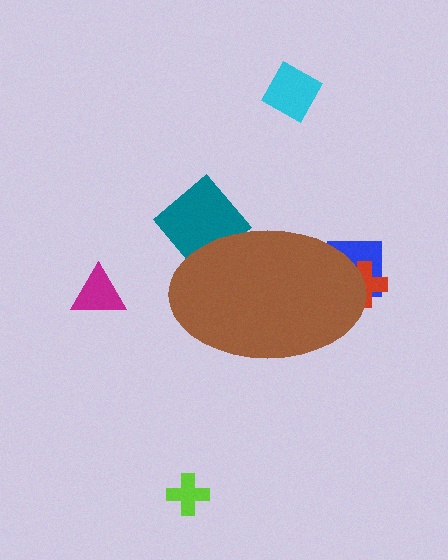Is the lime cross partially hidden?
No, the lime cross is fully visible.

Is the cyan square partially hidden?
No, the cyan square is fully visible.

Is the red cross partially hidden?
Yes, the red cross is partially hidden behind the brown ellipse.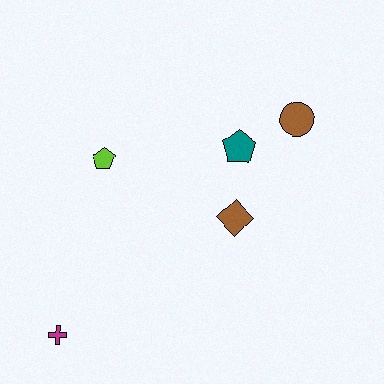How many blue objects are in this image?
There are no blue objects.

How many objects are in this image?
There are 5 objects.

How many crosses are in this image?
There is 1 cross.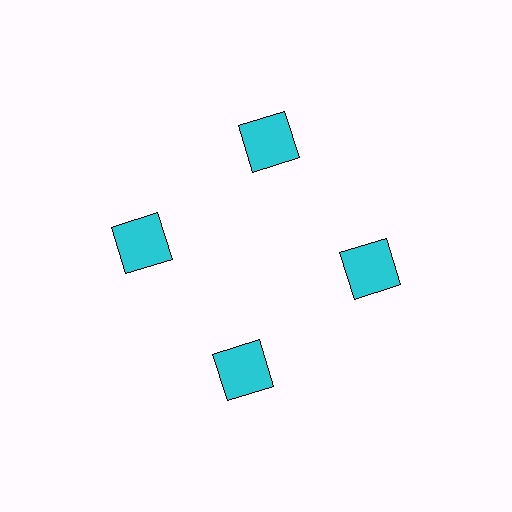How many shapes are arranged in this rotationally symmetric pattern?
There are 4 shapes, arranged in 4 groups of 1.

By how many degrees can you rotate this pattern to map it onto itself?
The pattern maps onto itself every 90 degrees of rotation.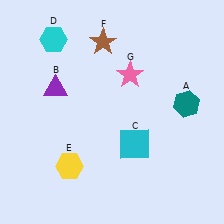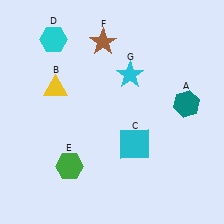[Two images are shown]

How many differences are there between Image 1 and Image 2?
There are 3 differences between the two images.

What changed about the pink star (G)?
In Image 1, G is pink. In Image 2, it changed to cyan.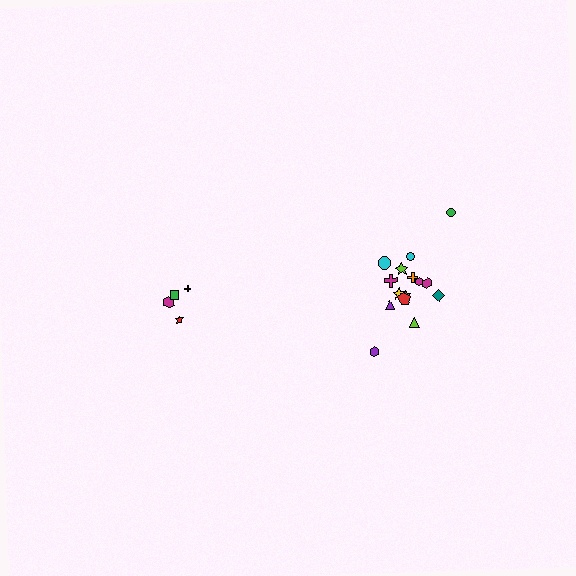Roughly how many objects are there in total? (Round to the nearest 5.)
Roughly 20 objects in total.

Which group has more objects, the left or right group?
The right group.